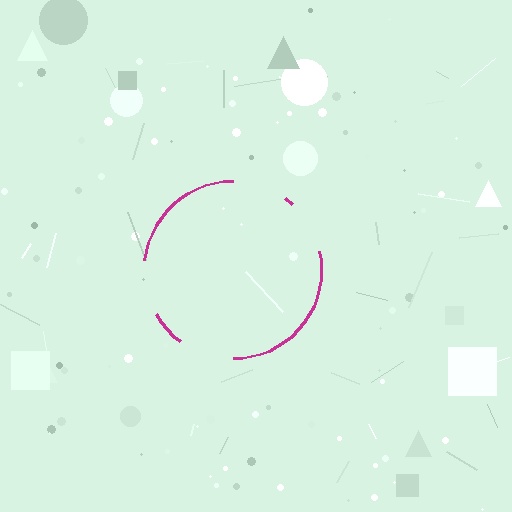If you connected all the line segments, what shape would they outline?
They would outline a circle.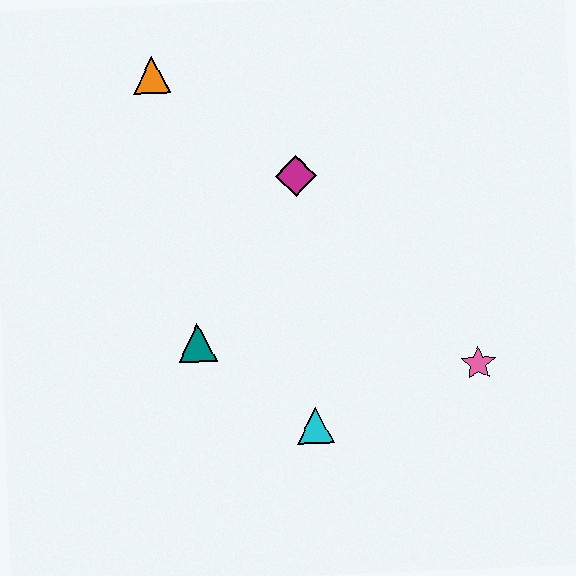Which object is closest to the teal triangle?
The cyan triangle is closest to the teal triangle.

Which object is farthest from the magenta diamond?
The pink star is farthest from the magenta diamond.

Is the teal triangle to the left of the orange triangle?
No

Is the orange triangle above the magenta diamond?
Yes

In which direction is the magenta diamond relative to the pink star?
The magenta diamond is above the pink star.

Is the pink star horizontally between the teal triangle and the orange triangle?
No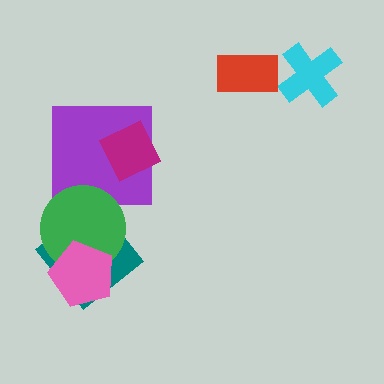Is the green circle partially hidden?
Yes, it is partially covered by another shape.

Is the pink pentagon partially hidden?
No, no other shape covers it.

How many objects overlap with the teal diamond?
2 objects overlap with the teal diamond.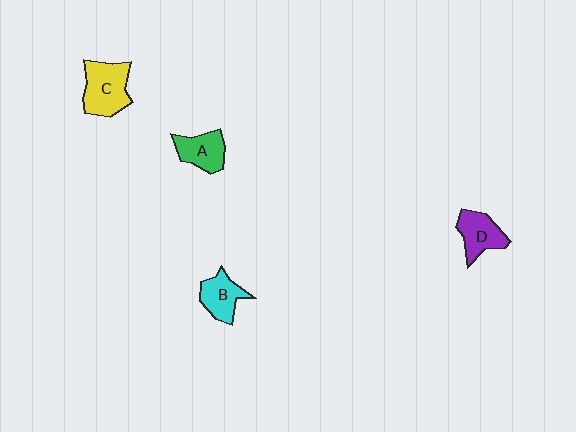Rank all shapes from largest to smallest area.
From largest to smallest: C (yellow), D (purple), A (green), B (cyan).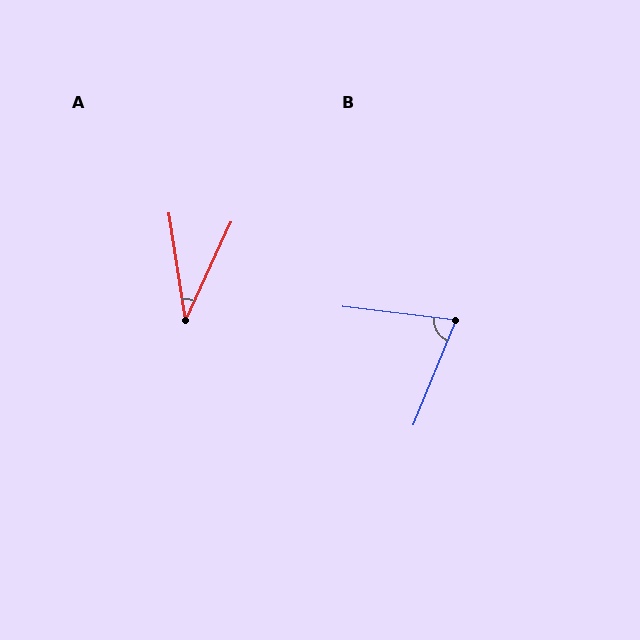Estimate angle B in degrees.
Approximately 75 degrees.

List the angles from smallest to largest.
A (33°), B (75°).